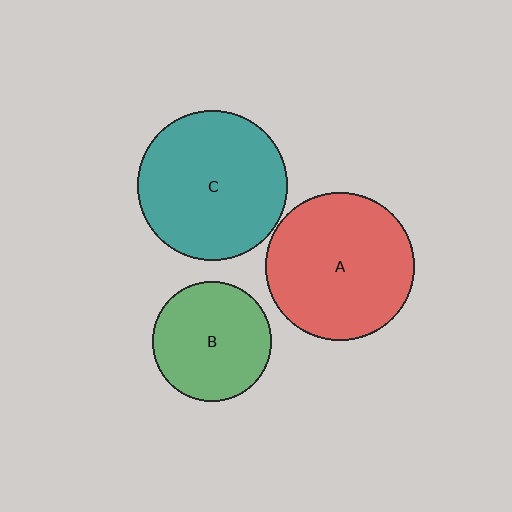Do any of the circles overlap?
No, none of the circles overlap.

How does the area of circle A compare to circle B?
Approximately 1.5 times.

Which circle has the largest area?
Circle C (teal).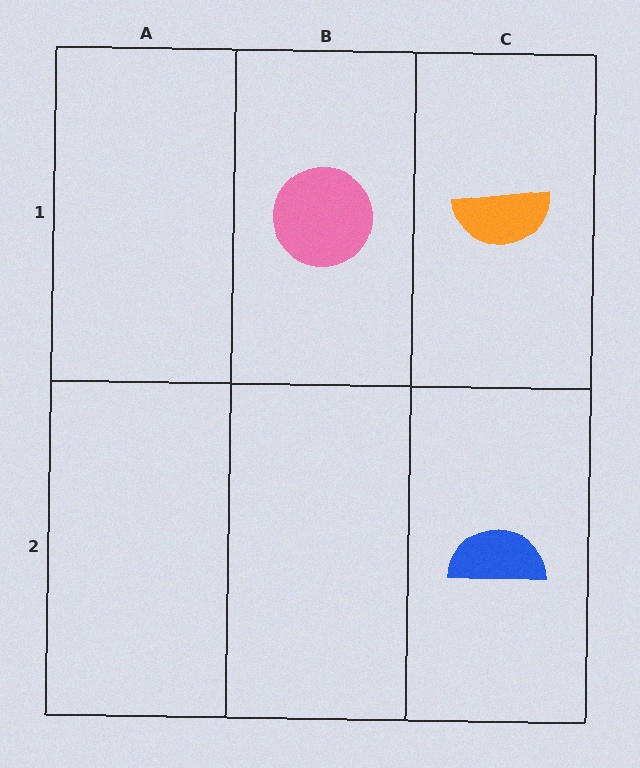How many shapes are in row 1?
2 shapes.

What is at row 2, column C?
A blue semicircle.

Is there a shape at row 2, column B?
No, that cell is empty.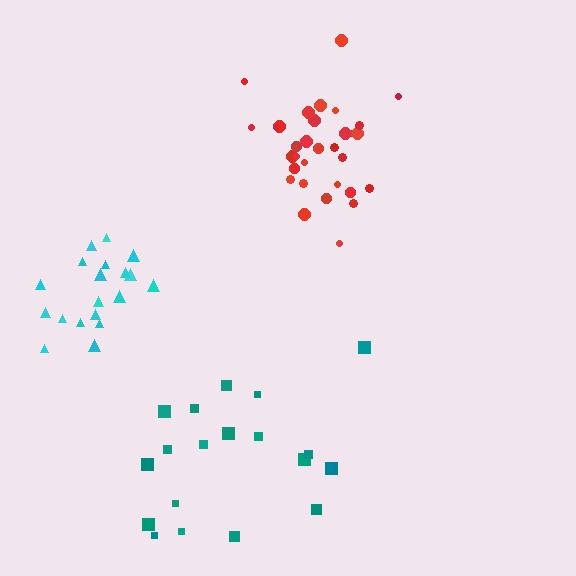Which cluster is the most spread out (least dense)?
Teal.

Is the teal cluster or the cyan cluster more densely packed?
Cyan.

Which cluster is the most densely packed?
Red.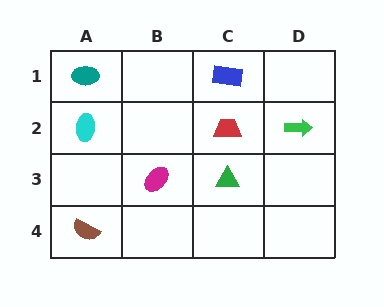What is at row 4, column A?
A brown semicircle.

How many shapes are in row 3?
2 shapes.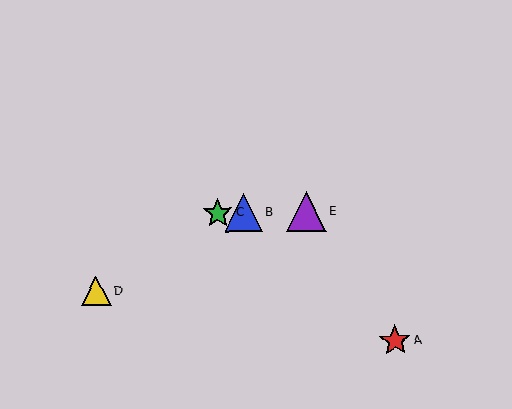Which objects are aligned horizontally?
Objects B, C, E are aligned horizontally.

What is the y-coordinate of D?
Object D is at y≈291.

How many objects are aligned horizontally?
3 objects (B, C, E) are aligned horizontally.